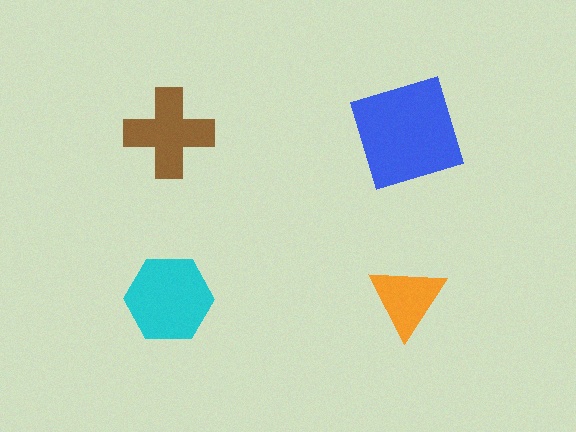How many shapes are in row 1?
2 shapes.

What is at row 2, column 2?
An orange triangle.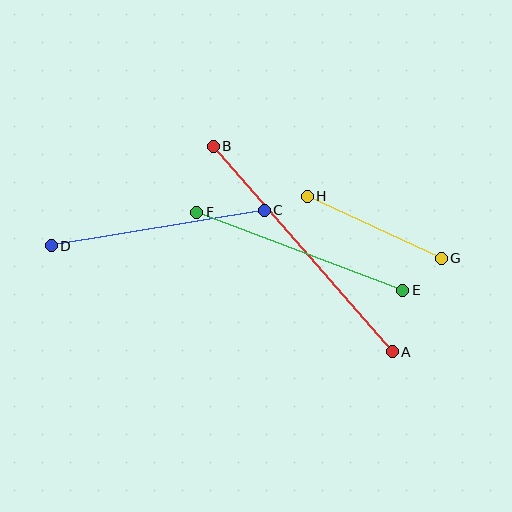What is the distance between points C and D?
The distance is approximately 216 pixels.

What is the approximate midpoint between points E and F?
The midpoint is at approximately (300, 251) pixels.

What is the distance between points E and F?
The distance is approximately 220 pixels.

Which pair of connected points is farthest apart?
Points A and B are farthest apart.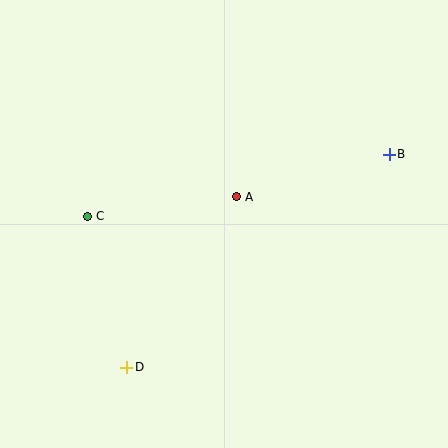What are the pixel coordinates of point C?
Point C is at (88, 216).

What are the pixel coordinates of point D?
Point D is at (127, 367).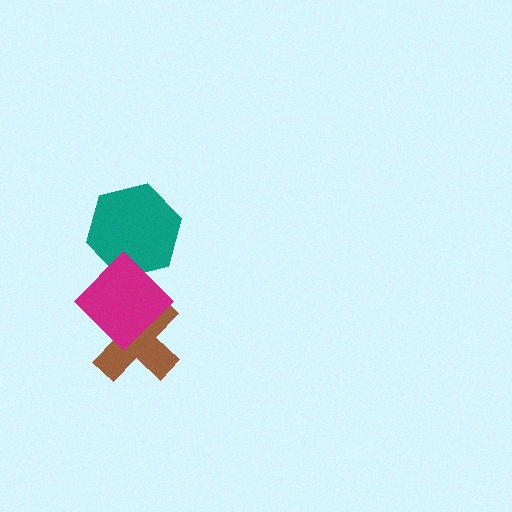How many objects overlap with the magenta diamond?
2 objects overlap with the magenta diamond.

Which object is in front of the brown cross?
The magenta diamond is in front of the brown cross.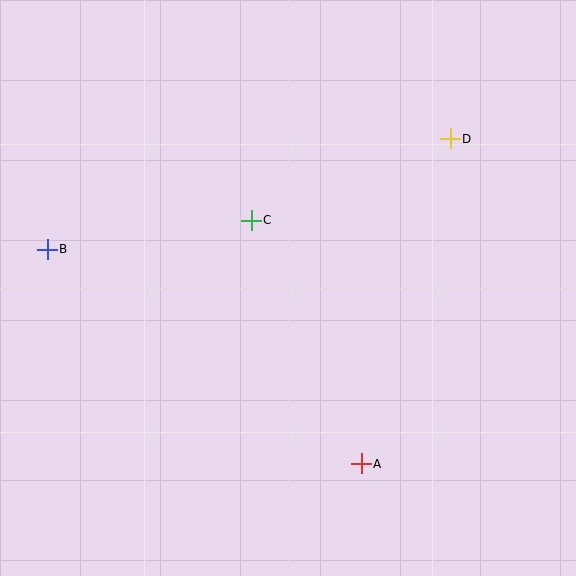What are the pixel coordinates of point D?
Point D is at (450, 139).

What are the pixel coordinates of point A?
Point A is at (361, 464).